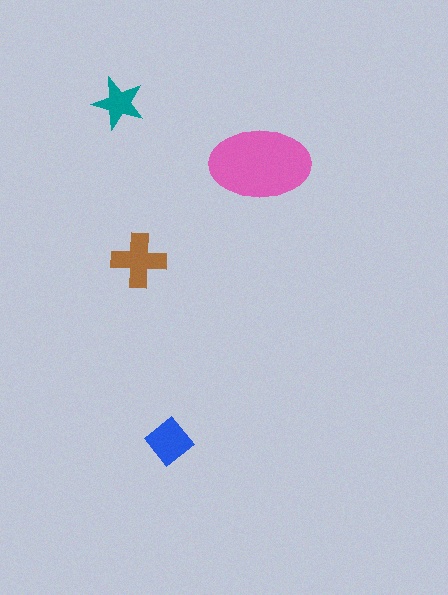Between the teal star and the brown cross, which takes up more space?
The brown cross.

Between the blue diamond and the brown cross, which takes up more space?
The brown cross.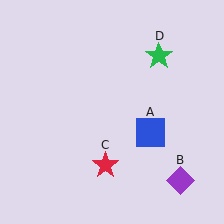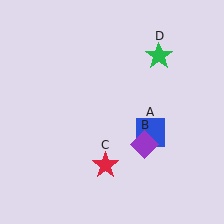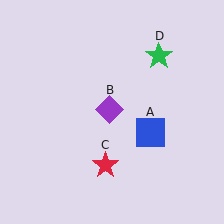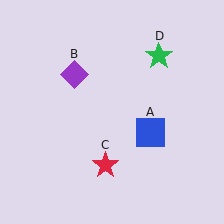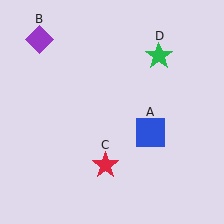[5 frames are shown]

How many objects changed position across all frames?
1 object changed position: purple diamond (object B).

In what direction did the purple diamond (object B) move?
The purple diamond (object B) moved up and to the left.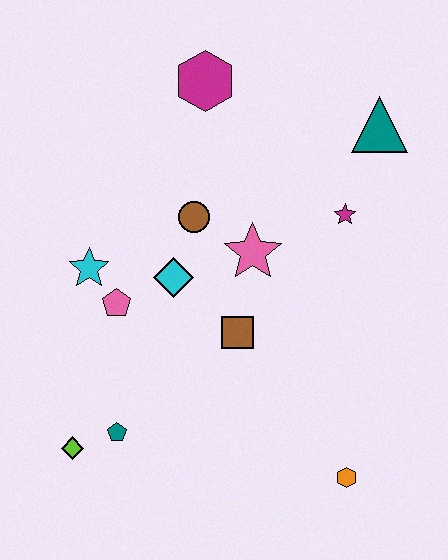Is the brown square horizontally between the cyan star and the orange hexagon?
Yes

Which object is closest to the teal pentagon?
The lime diamond is closest to the teal pentagon.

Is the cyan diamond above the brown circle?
No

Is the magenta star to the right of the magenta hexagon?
Yes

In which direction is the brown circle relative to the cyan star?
The brown circle is to the right of the cyan star.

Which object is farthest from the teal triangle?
The lime diamond is farthest from the teal triangle.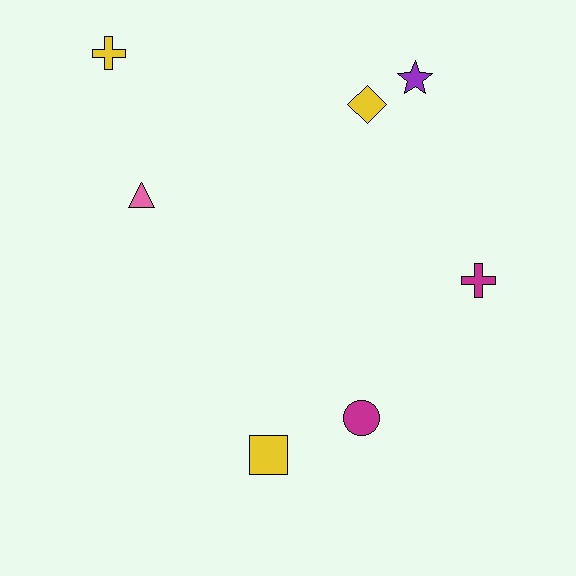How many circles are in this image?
There is 1 circle.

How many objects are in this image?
There are 7 objects.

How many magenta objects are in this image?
There are 2 magenta objects.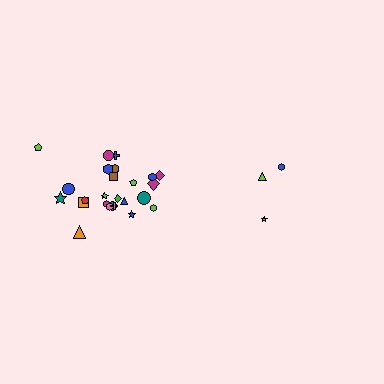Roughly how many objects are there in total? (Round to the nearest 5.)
Roughly 30 objects in total.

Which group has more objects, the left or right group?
The left group.